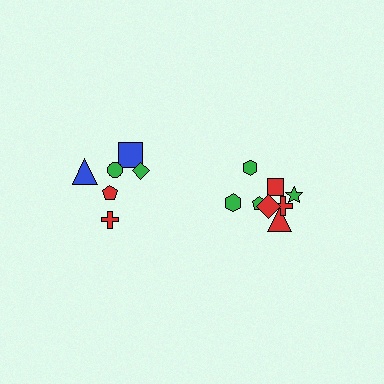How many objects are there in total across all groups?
There are 14 objects.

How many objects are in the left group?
There are 6 objects.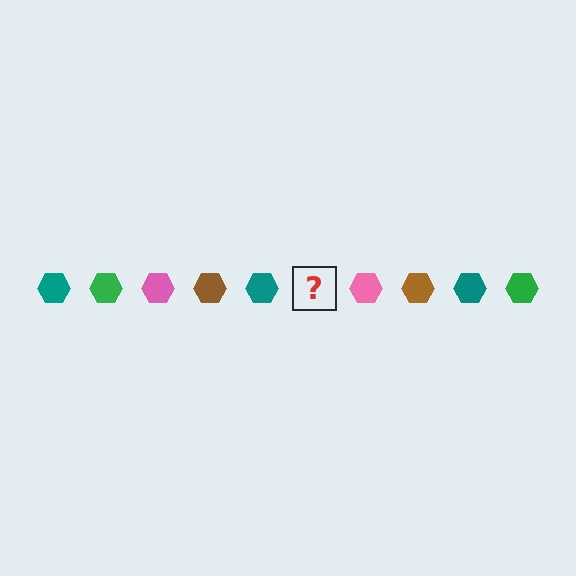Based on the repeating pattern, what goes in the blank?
The blank should be a green hexagon.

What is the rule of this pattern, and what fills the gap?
The rule is that the pattern cycles through teal, green, pink, brown hexagons. The gap should be filled with a green hexagon.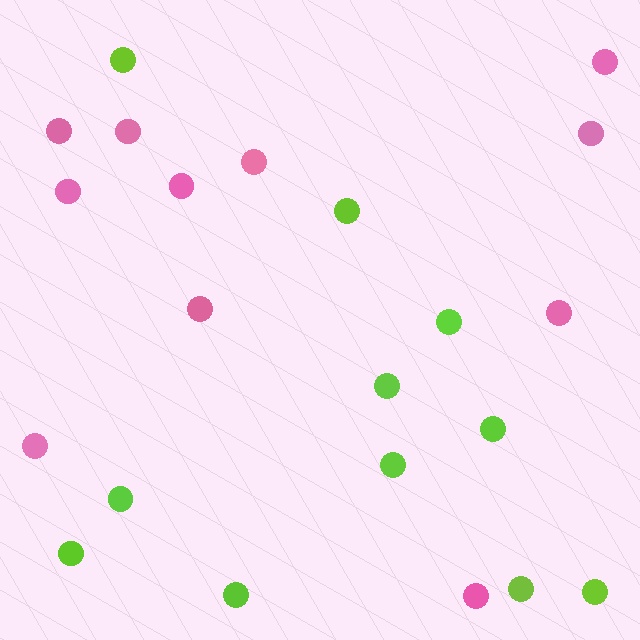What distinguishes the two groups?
There are 2 groups: one group of pink circles (11) and one group of lime circles (11).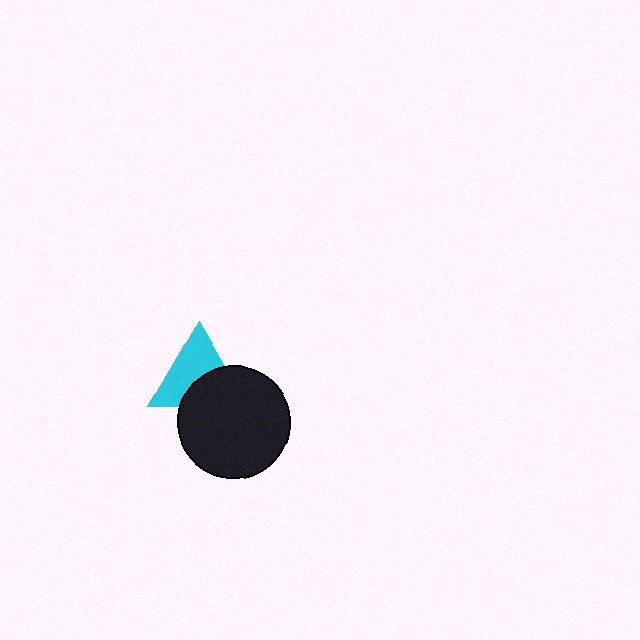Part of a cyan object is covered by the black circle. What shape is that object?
It is a triangle.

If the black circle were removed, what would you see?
You would see the complete cyan triangle.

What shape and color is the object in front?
The object in front is a black circle.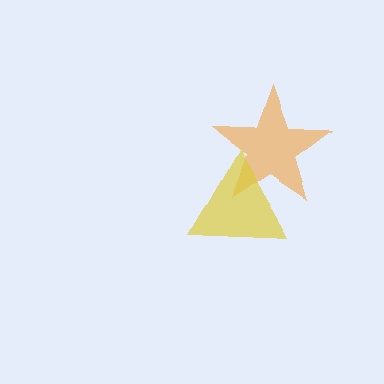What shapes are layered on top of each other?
The layered shapes are: an orange star, a yellow triangle.